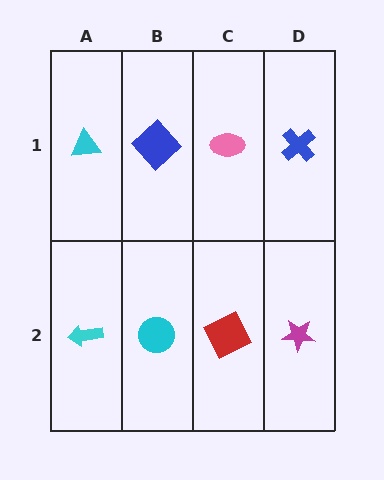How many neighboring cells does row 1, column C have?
3.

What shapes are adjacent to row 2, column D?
A blue cross (row 1, column D), a red square (row 2, column C).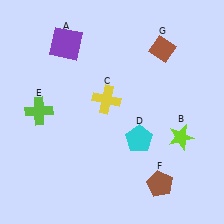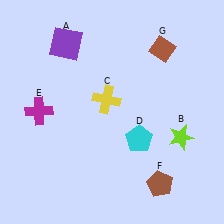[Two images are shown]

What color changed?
The cross (E) changed from lime in Image 1 to magenta in Image 2.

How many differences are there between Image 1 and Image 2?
There is 1 difference between the two images.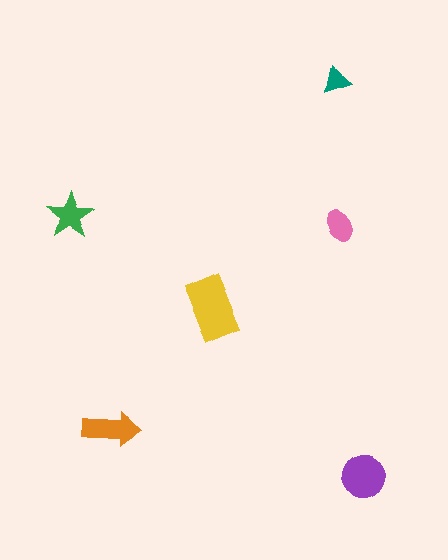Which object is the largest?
The yellow rectangle.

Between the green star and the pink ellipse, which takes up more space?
The green star.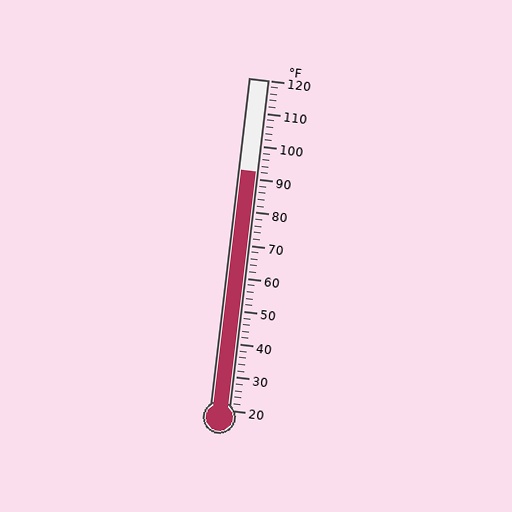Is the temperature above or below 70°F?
The temperature is above 70°F.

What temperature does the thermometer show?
The thermometer shows approximately 92°F.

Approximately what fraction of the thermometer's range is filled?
The thermometer is filled to approximately 70% of its range.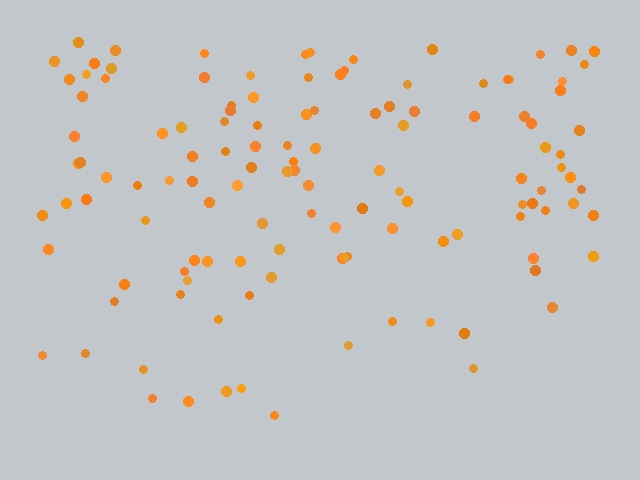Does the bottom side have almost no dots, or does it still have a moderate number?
Still a moderate number, just noticeably fewer than the top.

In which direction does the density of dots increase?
From bottom to top, with the top side densest.